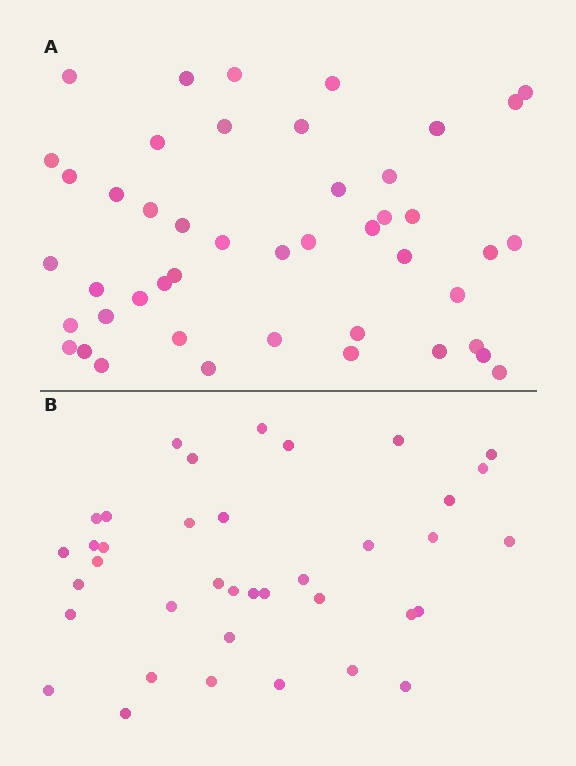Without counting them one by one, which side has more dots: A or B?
Region A (the top region) has more dots.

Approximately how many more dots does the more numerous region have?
Region A has roughly 8 or so more dots than region B.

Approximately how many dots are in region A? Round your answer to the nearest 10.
About 50 dots. (The exact count is 46, which rounds to 50.)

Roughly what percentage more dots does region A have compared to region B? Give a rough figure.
About 20% more.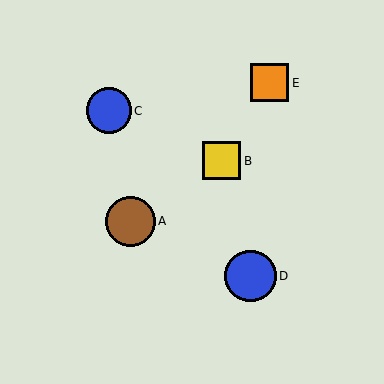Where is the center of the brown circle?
The center of the brown circle is at (130, 221).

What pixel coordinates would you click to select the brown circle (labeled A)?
Click at (130, 221) to select the brown circle A.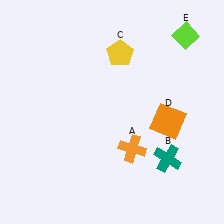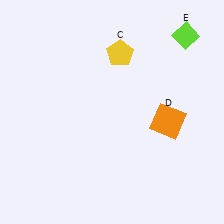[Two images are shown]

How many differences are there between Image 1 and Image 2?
There are 2 differences between the two images.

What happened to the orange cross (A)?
The orange cross (A) was removed in Image 2. It was in the bottom-right area of Image 1.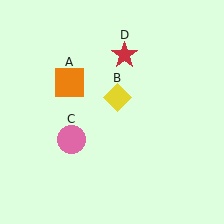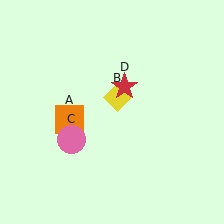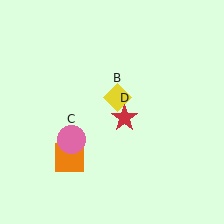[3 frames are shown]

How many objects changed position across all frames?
2 objects changed position: orange square (object A), red star (object D).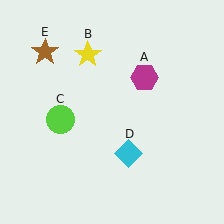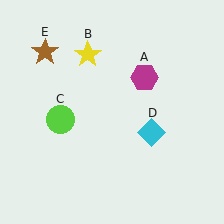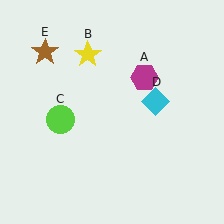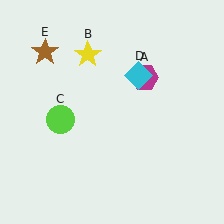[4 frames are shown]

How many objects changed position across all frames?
1 object changed position: cyan diamond (object D).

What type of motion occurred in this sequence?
The cyan diamond (object D) rotated counterclockwise around the center of the scene.